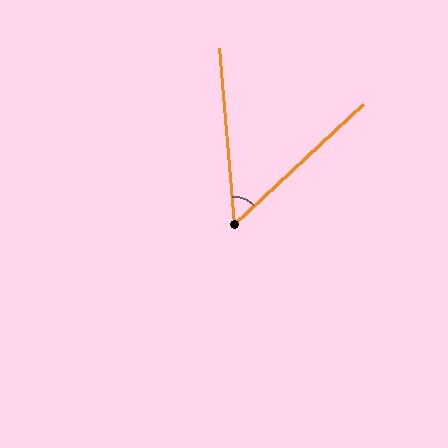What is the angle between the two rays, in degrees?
Approximately 52 degrees.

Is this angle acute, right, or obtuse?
It is acute.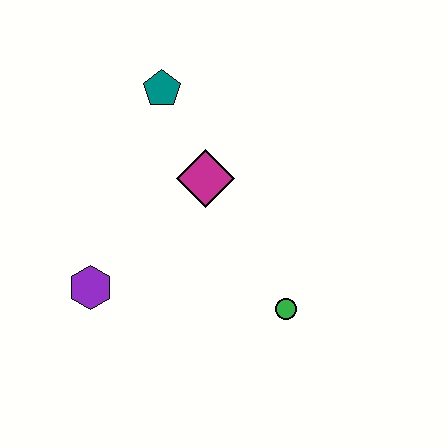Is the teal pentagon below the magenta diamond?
No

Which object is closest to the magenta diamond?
The teal pentagon is closest to the magenta diamond.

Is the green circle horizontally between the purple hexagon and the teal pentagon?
No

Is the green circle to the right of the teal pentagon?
Yes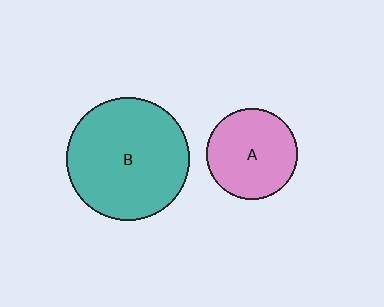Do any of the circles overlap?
No, none of the circles overlap.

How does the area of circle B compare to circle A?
Approximately 1.8 times.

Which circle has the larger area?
Circle B (teal).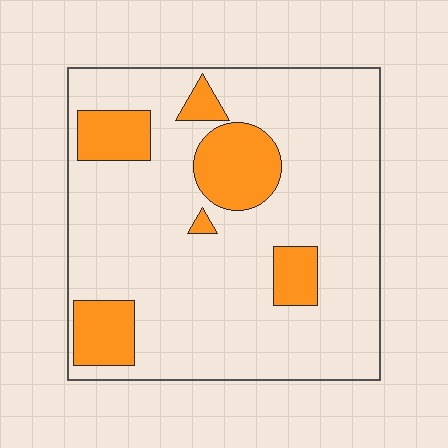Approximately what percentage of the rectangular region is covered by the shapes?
Approximately 20%.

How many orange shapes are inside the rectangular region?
6.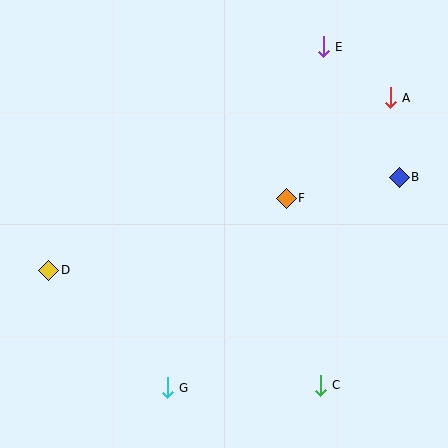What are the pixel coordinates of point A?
Point A is at (390, 98).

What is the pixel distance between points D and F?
The distance between D and F is 248 pixels.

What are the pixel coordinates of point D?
Point D is at (49, 270).